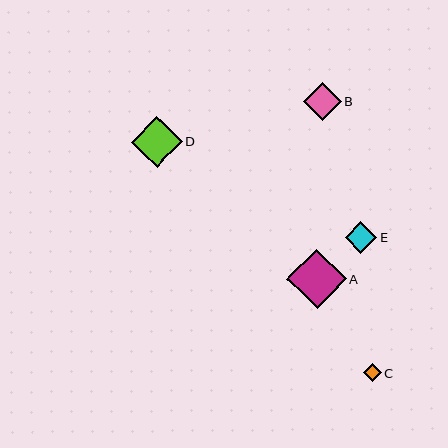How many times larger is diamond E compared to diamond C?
Diamond E is approximately 1.8 times the size of diamond C.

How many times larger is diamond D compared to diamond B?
Diamond D is approximately 1.4 times the size of diamond B.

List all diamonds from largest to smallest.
From largest to smallest: A, D, B, E, C.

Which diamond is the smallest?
Diamond C is the smallest with a size of approximately 18 pixels.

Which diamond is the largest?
Diamond A is the largest with a size of approximately 59 pixels.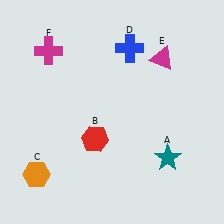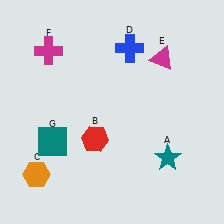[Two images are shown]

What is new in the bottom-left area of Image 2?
A teal square (G) was added in the bottom-left area of Image 2.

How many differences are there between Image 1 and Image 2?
There is 1 difference between the two images.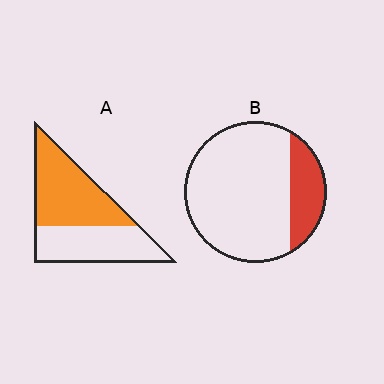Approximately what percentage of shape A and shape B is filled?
A is approximately 55% and B is approximately 20%.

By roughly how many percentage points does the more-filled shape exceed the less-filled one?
By roughly 35 percentage points (A over B).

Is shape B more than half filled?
No.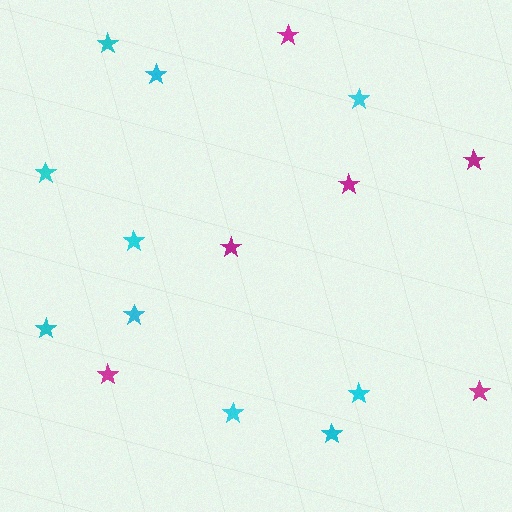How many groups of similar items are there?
There are 2 groups: one group of magenta stars (6) and one group of cyan stars (10).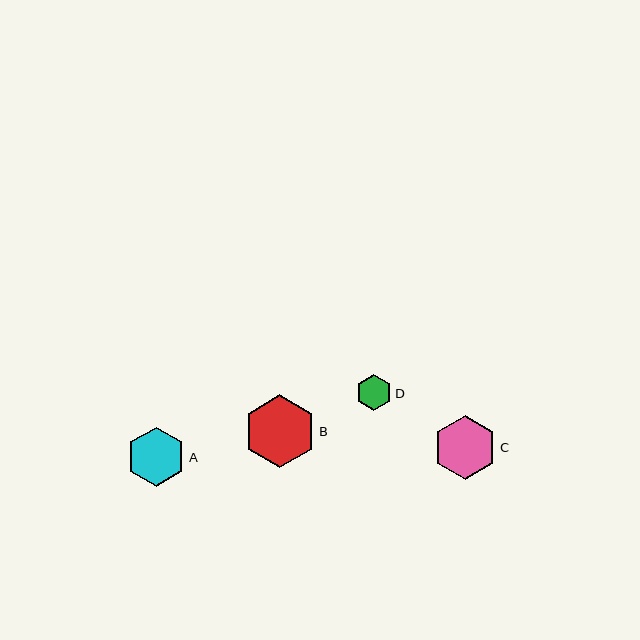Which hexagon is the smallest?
Hexagon D is the smallest with a size of approximately 35 pixels.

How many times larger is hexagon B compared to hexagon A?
Hexagon B is approximately 1.2 times the size of hexagon A.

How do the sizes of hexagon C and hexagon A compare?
Hexagon C and hexagon A are approximately the same size.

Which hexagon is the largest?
Hexagon B is the largest with a size of approximately 73 pixels.